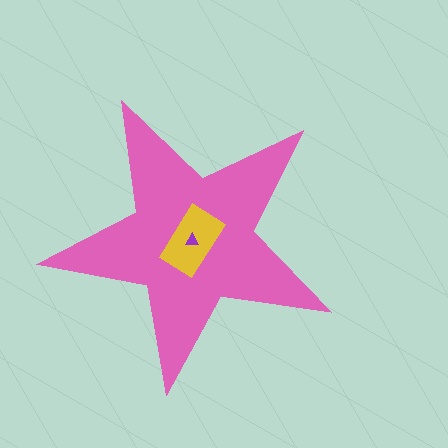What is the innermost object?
The purple triangle.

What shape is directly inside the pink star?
The yellow rectangle.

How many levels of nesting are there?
3.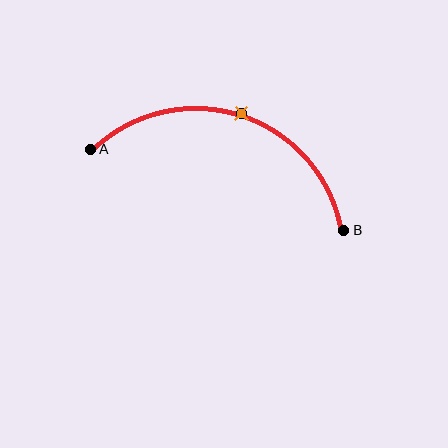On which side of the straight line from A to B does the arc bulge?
The arc bulges above the straight line connecting A and B.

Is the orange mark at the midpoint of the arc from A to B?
Yes. The orange mark lies on the arc at equal arc-length from both A and B — it is the arc midpoint.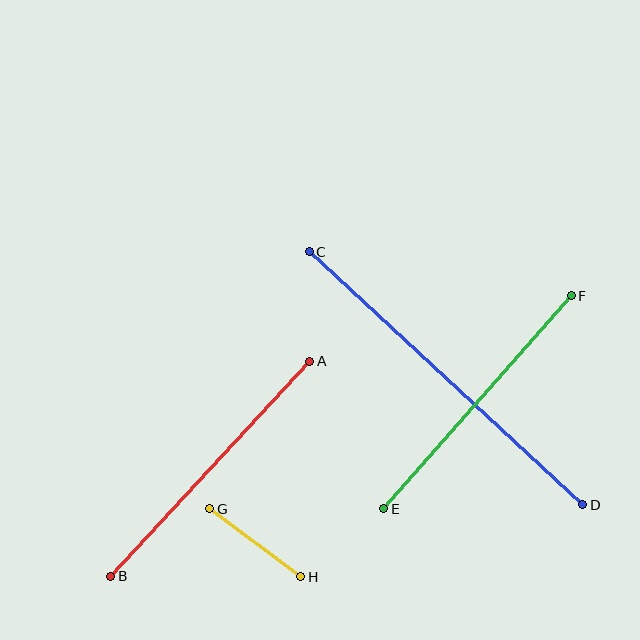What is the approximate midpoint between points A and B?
The midpoint is at approximately (210, 469) pixels.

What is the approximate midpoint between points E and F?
The midpoint is at approximately (477, 402) pixels.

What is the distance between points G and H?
The distance is approximately 114 pixels.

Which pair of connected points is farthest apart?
Points C and D are farthest apart.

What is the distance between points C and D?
The distance is approximately 373 pixels.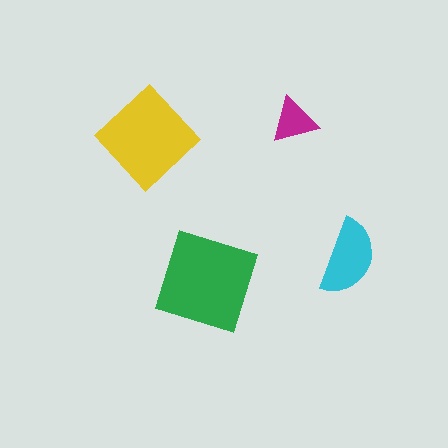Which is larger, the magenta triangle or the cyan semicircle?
The cyan semicircle.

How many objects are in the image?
There are 4 objects in the image.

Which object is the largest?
The green diamond.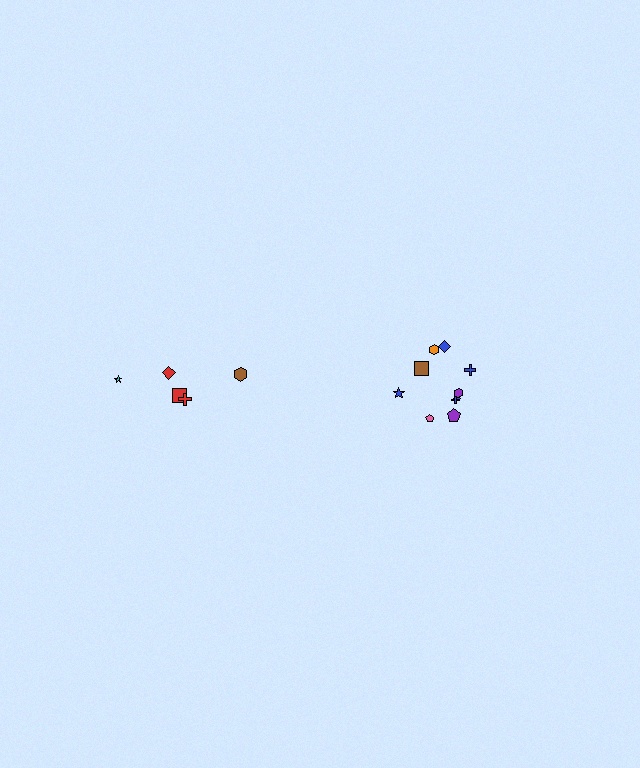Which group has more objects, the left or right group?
The right group.